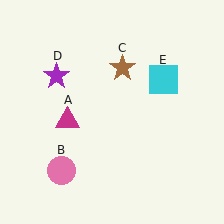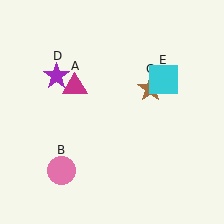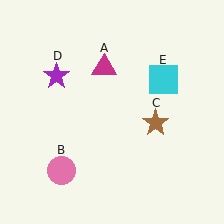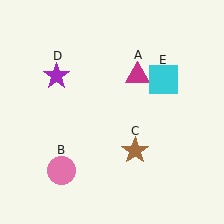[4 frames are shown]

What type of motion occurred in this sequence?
The magenta triangle (object A), brown star (object C) rotated clockwise around the center of the scene.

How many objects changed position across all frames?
2 objects changed position: magenta triangle (object A), brown star (object C).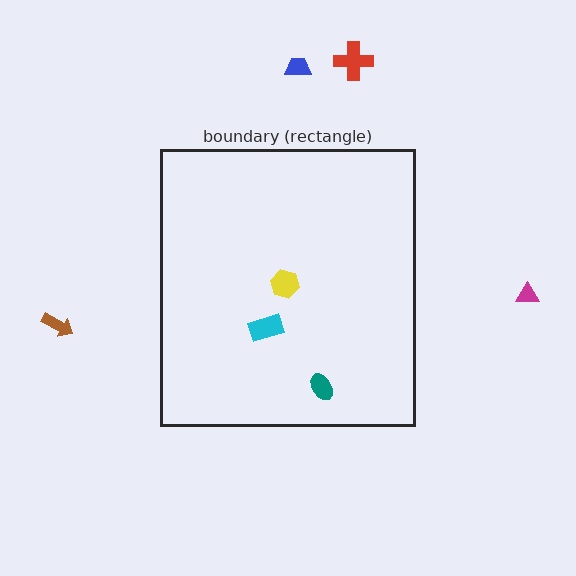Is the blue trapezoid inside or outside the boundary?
Outside.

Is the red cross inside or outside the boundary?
Outside.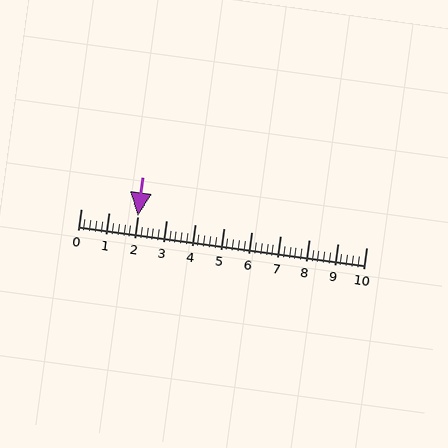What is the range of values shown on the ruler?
The ruler shows values from 0 to 10.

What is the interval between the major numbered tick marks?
The major tick marks are spaced 1 units apart.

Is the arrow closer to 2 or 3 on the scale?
The arrow is closer to 2.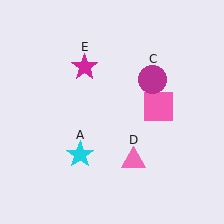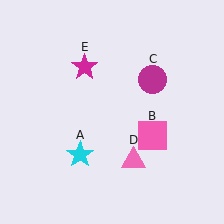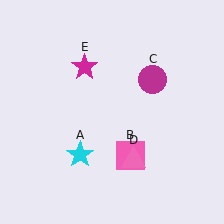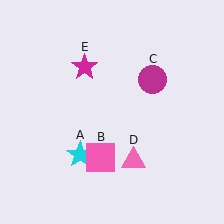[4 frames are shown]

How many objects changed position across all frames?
1 object changed position: pink square (object B).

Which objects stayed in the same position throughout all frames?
Cyan star (object A) and magenta circle (object C) and pink triangle (object D) and magenta star (object E) remained stationary.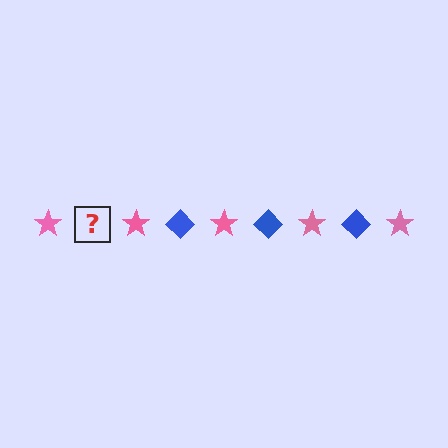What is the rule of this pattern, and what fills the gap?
The rule is that the pattern alternates between pink star and blue diamond. The gap should be filled with a blue diamond.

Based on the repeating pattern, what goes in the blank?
The blank should be a blue diamond.